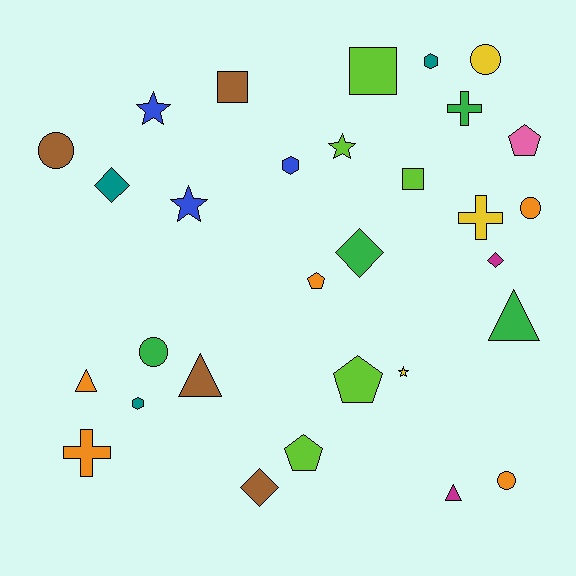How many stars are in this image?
There are 4 stars.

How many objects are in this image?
There are 30 objects.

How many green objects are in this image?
There are 4 green objects.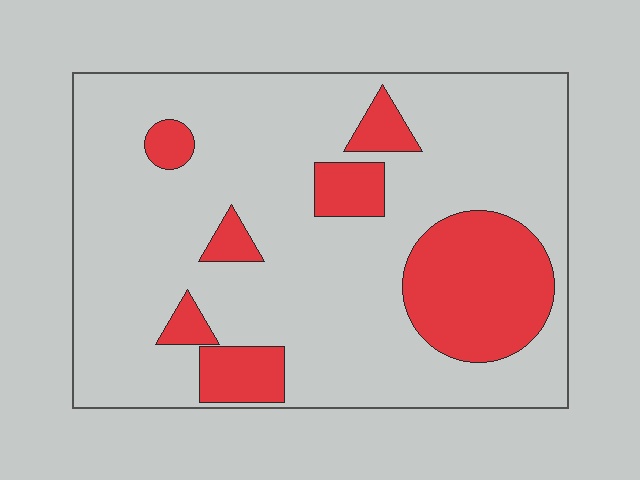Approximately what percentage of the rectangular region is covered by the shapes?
Approximately 20%.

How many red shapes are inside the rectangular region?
7.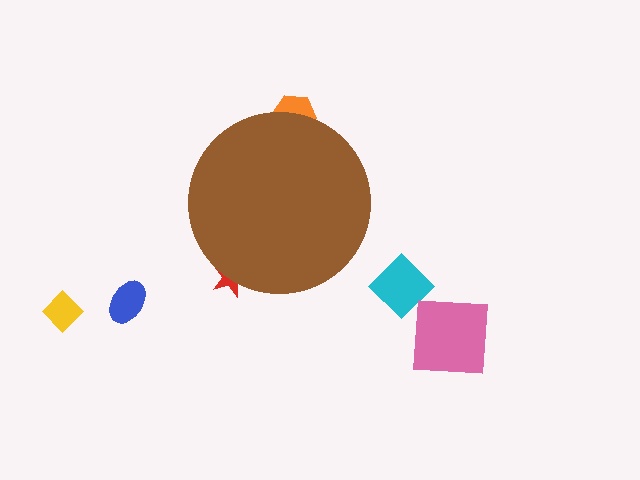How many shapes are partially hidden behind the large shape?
2 shapes are partially hidden.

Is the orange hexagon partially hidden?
Yes, the orange hexagon is partially hidden behind the brown circle.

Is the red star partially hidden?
Yes, the red star is partially hidden behind the brown circle.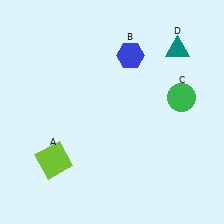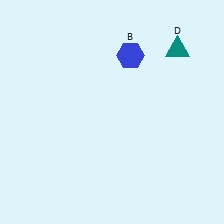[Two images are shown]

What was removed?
The green circle (C), the lime square (A) were removed in Image 2.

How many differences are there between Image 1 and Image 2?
There are 2 differences between the two images.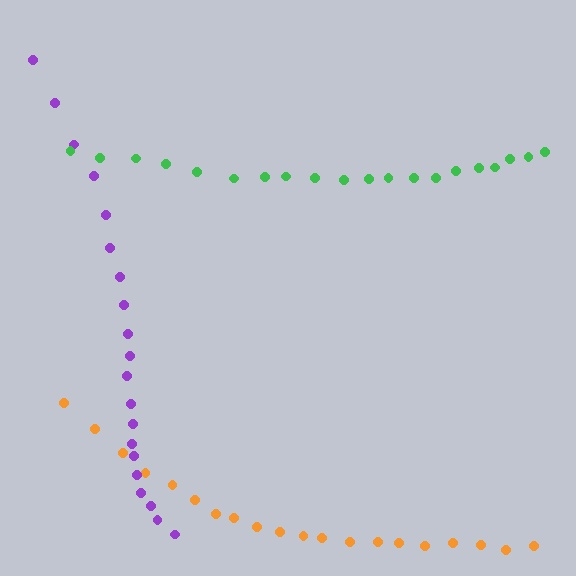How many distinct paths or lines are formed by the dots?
There are 3 distinct paths.